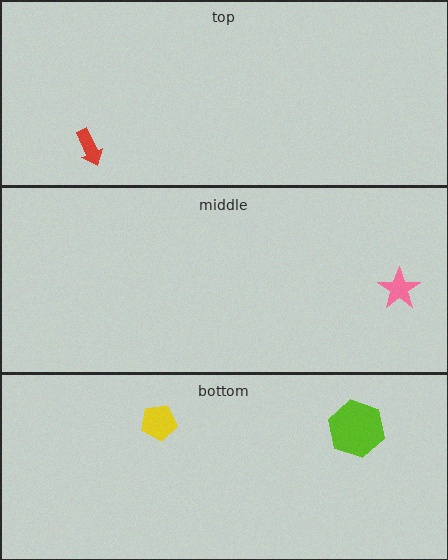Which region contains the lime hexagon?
The bottom region.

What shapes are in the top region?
The red arrow.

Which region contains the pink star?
The middle region.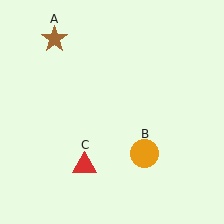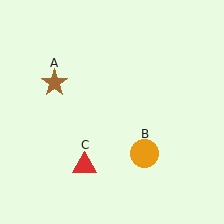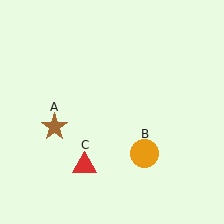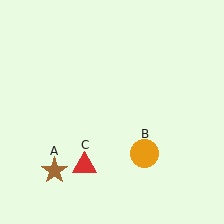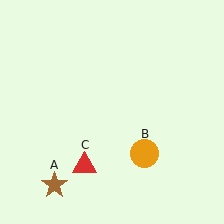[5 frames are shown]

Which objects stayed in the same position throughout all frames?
Orange circle (object B) and red triangle (object C) remained stationary.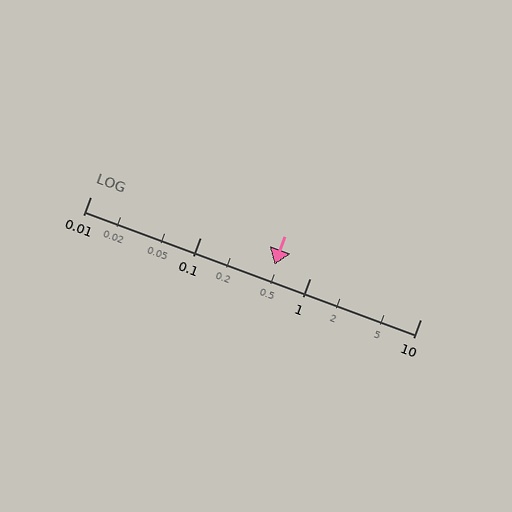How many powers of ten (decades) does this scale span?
The scale spans 3 decades, from 0.01 to 10.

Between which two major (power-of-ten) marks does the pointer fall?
The pointer is between 0.1 and 1.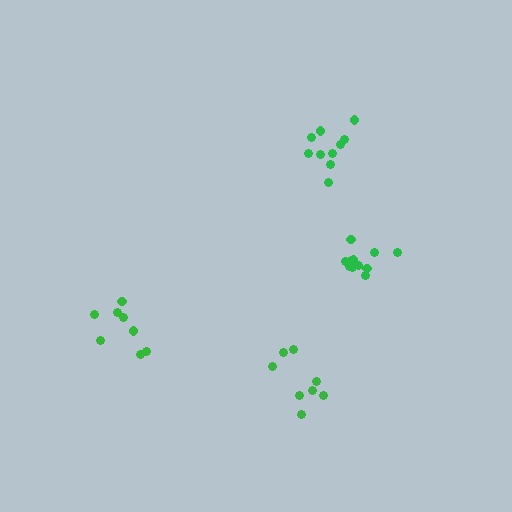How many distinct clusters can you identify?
There are 4 distinct clusters.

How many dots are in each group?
Group 1: 8 dots, Group 2: 11 dots, Group 3: 10 dots, Group 4: 8 dots (37 total).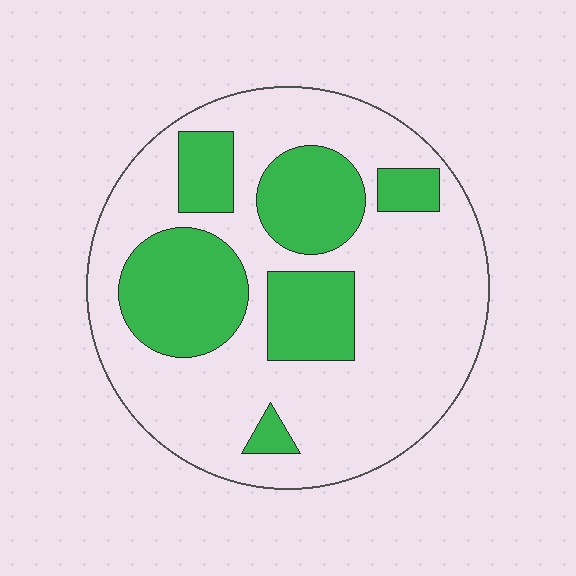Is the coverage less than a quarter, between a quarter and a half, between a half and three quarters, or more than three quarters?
Between a quarter and a half.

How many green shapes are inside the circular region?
6.